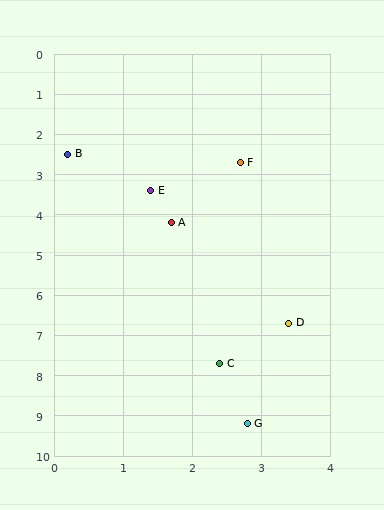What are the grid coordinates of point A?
Point A is at approximately (1.7, 4.2).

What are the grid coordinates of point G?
Point G is at approximately (2.8, 9.2).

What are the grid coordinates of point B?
Point B is at approximately (0.2, 2.5).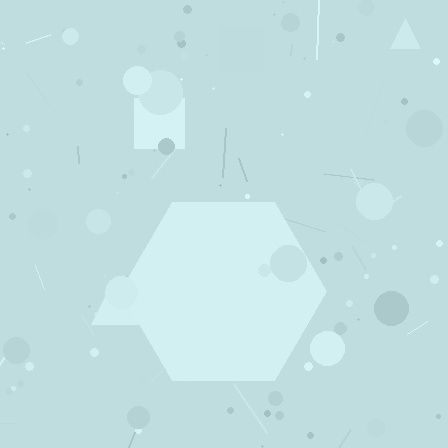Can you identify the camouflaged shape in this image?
The camouflaged shape is a hexagon.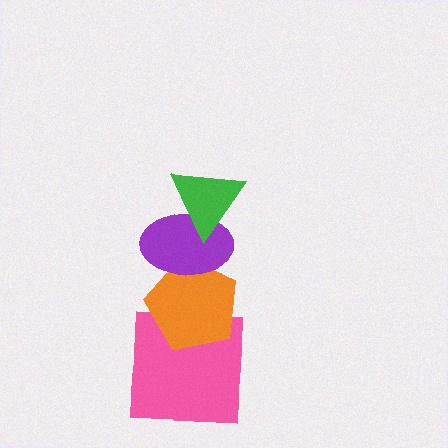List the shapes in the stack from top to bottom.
From top to bottom: the green triangle, the purple ellipse, the orange pentagon, the pink square.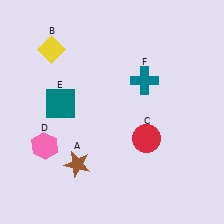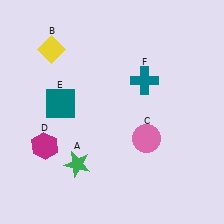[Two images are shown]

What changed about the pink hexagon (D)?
In Image 1, D is pink. In Image 2, it changed to magenta.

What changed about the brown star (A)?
In Image 1, A is brown. In Image 2, it changed to green.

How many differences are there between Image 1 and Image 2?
There are 3 differences between the two images.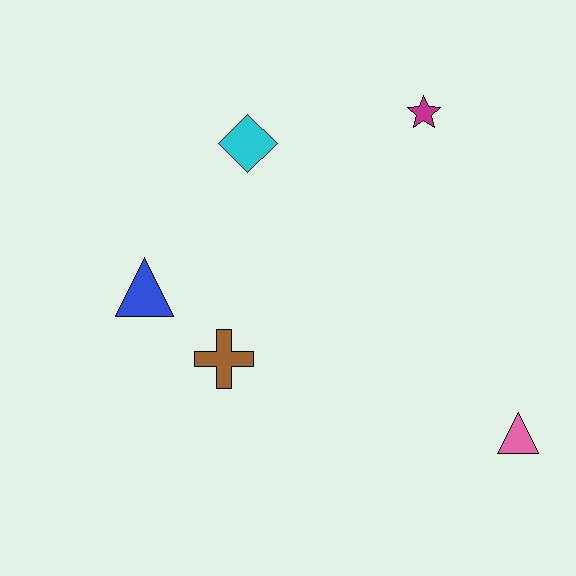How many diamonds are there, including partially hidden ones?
There is 1 diamond.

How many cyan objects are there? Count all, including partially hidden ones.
There is 1 cyan object.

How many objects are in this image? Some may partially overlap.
There are 5 objects.